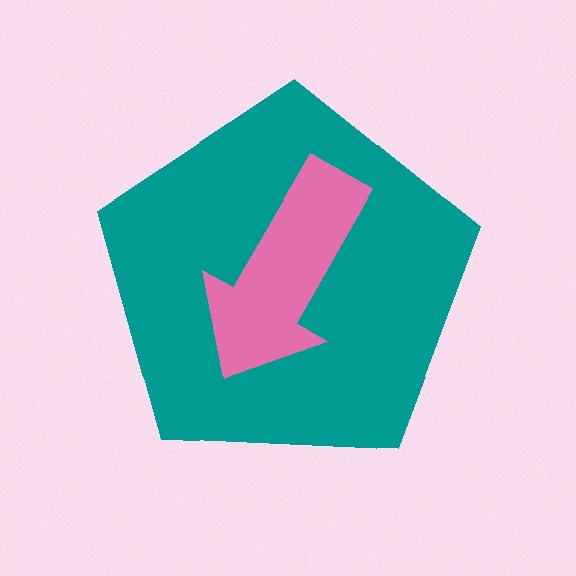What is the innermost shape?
The pink arrow.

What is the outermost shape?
The teal pentagon.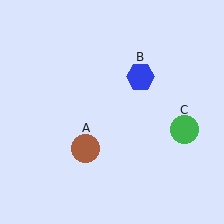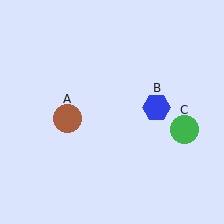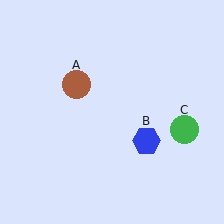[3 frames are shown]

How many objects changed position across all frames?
2 objects changed position: brown circle (object A), blue hexagon (object B).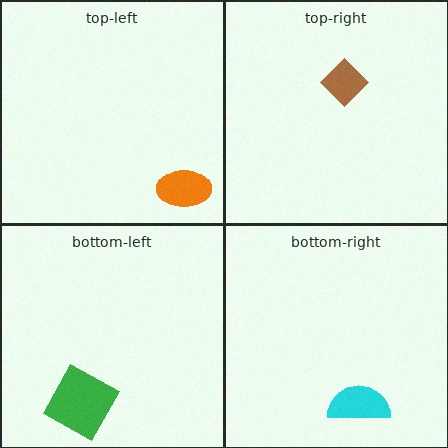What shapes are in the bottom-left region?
The green square.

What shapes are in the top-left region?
The orange ellipse.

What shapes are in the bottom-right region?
The cyan semicircle.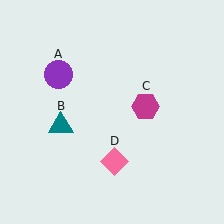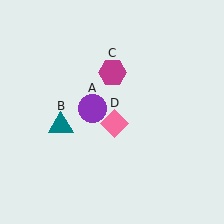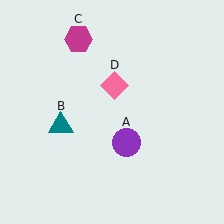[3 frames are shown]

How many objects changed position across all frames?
3 objects changed position: purple circle (object A), magenta hexagon (object C), pink diamond (object D).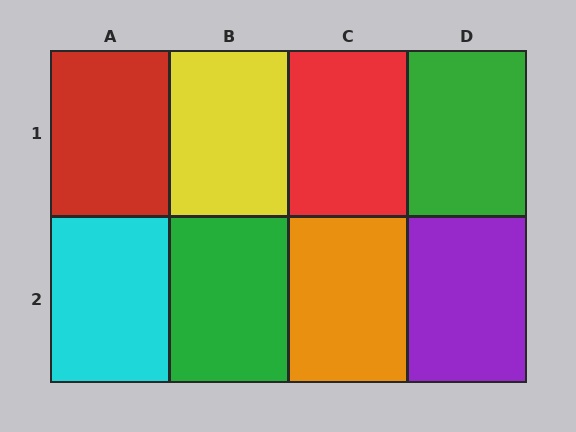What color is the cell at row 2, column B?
Green.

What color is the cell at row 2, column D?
Purple.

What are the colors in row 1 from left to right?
Red, yellow, red, green.